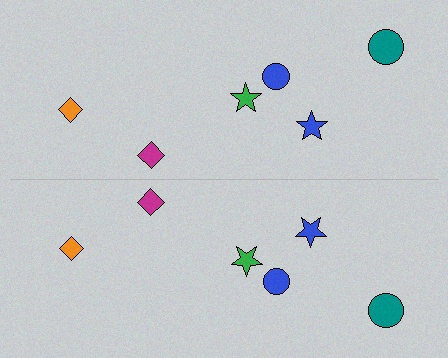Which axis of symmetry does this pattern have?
The pattern has a horizontal axis of symmetry running through the center of the image.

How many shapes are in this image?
There are 12 shapes in this image.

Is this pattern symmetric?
Yes, this pattern has bilateral (reflection) symmetry.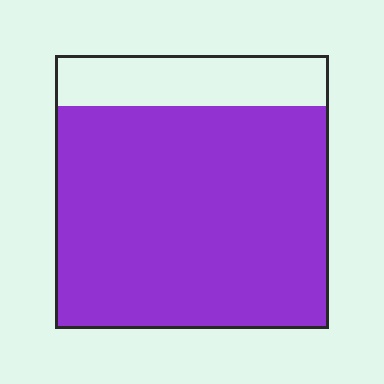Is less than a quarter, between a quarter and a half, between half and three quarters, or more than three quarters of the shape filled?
More than three quarters.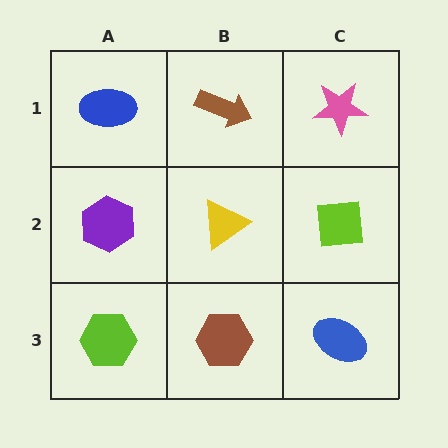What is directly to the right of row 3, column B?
A blue ellipse.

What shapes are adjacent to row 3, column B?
A yellow triangle (row 2, column B), a lime hexagon (row 3, column A), a blue ellipse (row 3, column C).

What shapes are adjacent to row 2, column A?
A blue ellipse (row 1, column A), a lime hexagon (row 3, column A), a yellow triangle (row 2, column B).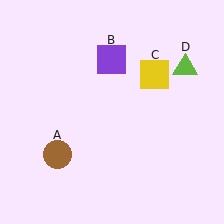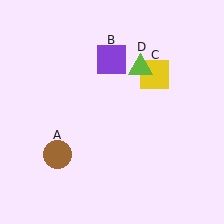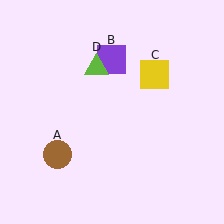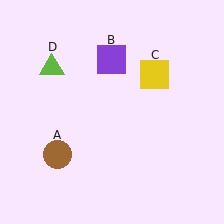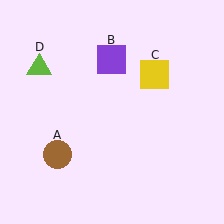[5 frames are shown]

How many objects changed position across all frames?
1 object changed position: lime triangle (object D).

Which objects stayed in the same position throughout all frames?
Brown circle (object A) and purple square (object B) and yellow square (object C) remained stationary.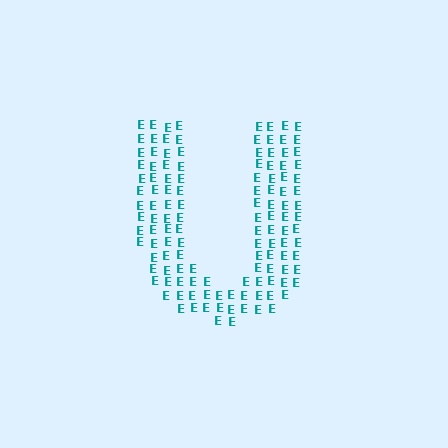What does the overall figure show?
The overall figure shows the letter U.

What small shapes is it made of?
It is made of small letter E's.